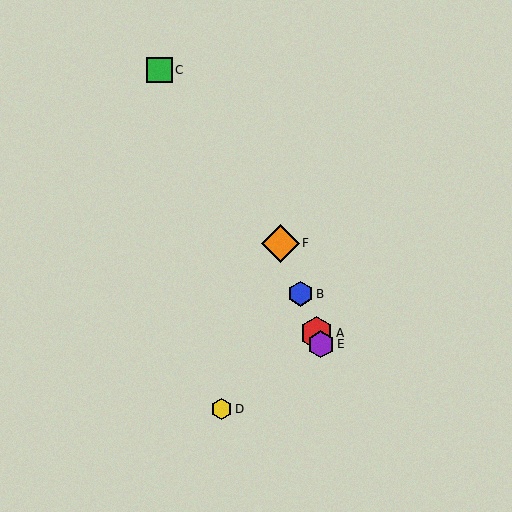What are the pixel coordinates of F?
Object F is at (281, 243).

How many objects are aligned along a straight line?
4 objects (A, B, E, F) are aligned along a straight line.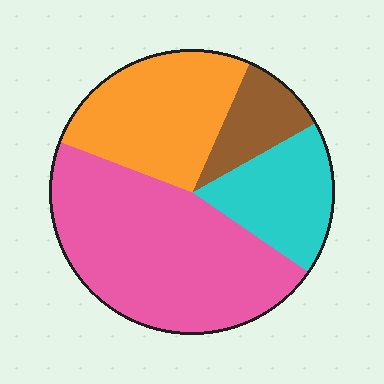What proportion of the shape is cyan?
Cyan takes up about one sixth (1/6) of the shape.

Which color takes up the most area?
Pink, at roughly 45%.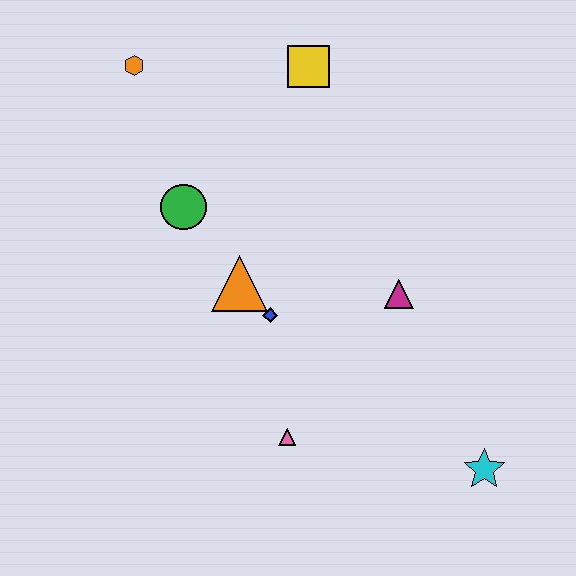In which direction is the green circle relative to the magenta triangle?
The green circle is to the left of the magenta triangle.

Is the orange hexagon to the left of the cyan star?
Yes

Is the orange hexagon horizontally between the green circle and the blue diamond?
No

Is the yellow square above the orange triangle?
Yes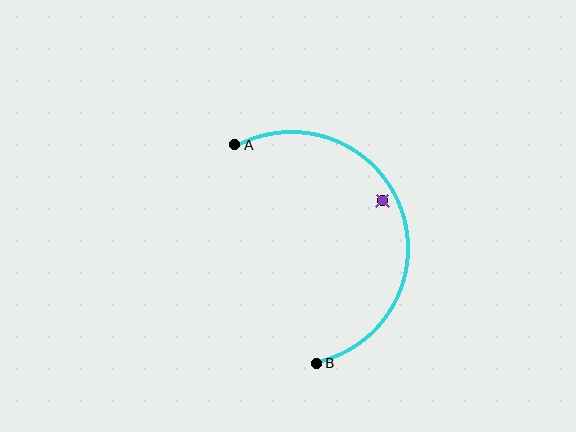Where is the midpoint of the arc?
The arc midpoint is the point on the curve farthest from the straight line joining A and B. It sits to the right of that line.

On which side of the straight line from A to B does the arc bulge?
The arc bulges to the right of the straight line connecting A and B.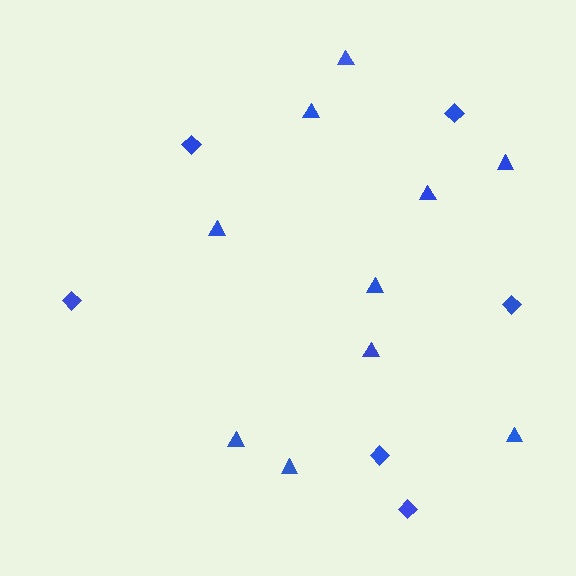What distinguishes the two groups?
There are 2 groups: one group of diamonds (6) and one group of triangles (10).